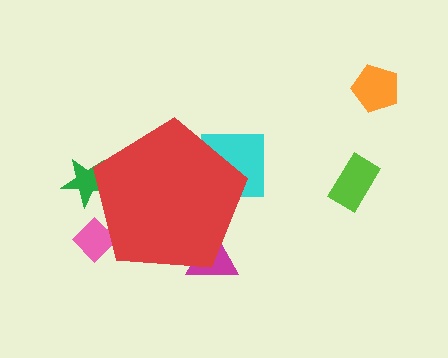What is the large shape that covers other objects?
A red pentagon.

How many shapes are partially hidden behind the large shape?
4 shapes are partially hidden.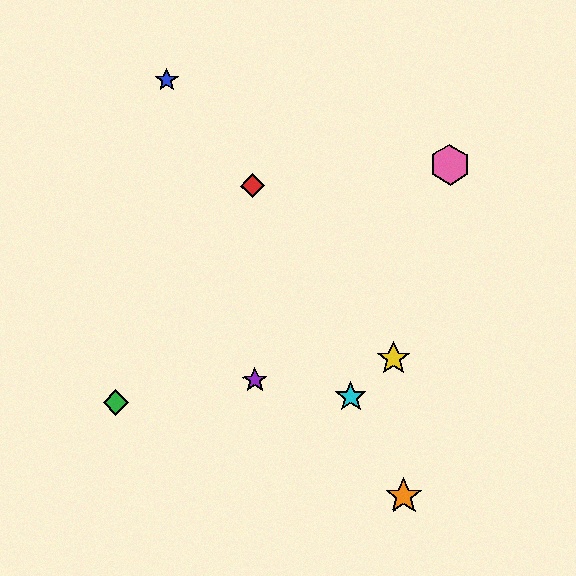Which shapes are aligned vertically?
The red diamond, the purple star are aligned vertically.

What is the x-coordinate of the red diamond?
The red diamond is at x≈253.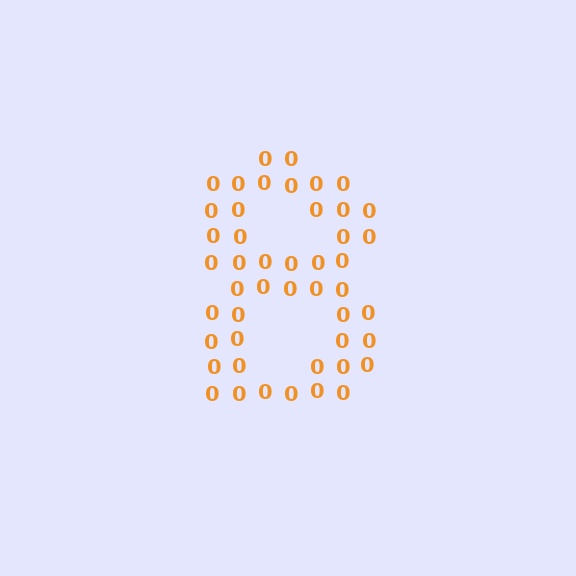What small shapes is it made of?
It is made of small digit 0's.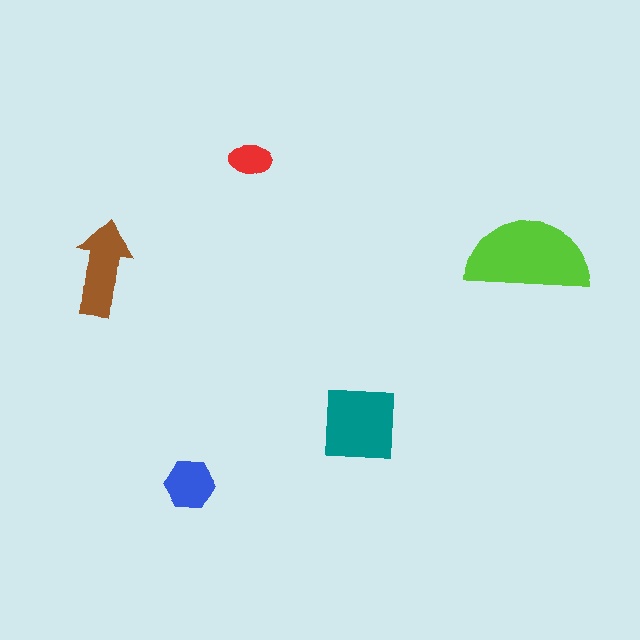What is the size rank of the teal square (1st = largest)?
2nd.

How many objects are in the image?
There are 5 objects in the image.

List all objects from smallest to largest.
The red ellipse, the blue hexagon, the brown arrow, the teal square, the lime semicircle.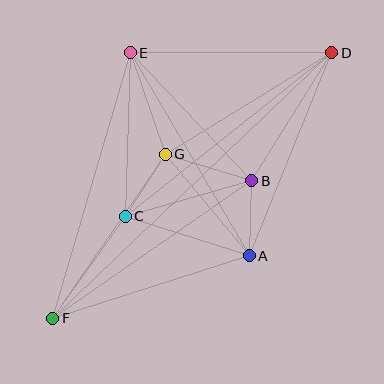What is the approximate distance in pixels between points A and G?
The distance between A and G is approximately 132 pixels.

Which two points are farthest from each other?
Points D and F are farthest from each other.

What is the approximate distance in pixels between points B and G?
The distance between B and G is approximately 91 pixels.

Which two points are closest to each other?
Points C and G are closest to each other.